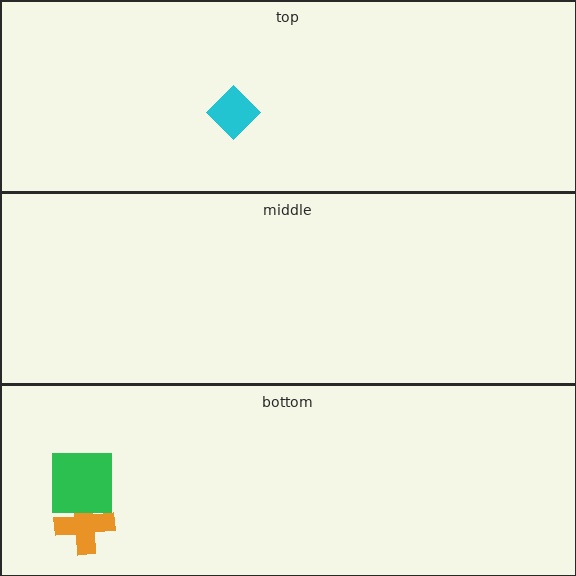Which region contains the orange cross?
The bottom region.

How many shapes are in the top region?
1.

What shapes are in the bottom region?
The orange cross, the green square.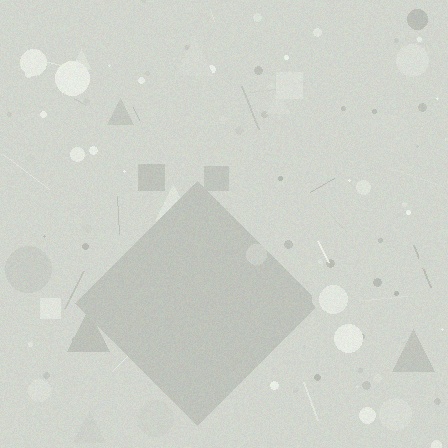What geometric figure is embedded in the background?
A diamond is embedded in the background.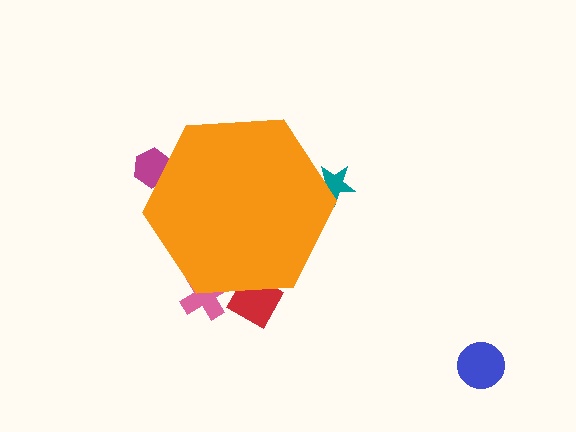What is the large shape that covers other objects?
An orange hexagon.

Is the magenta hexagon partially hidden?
Yes, the magenta hexagon is partially hidden behind the orange hexagon.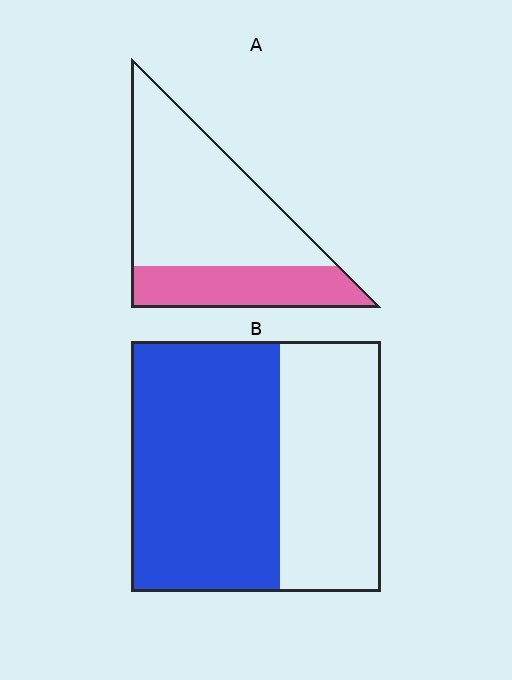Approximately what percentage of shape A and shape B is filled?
A is approximately 30% and B is approximately 60%.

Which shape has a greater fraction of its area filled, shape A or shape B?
Shape B.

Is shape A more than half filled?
No.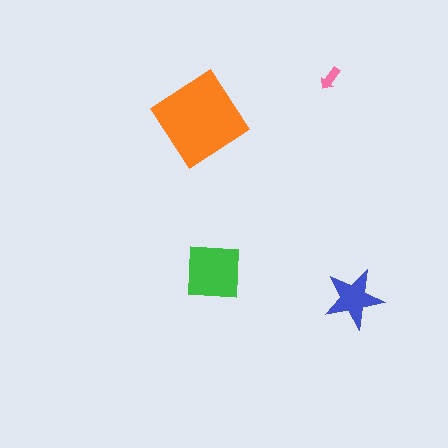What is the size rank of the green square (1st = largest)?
2nd.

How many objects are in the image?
There are 4 objects in the image.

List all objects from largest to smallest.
The orange diamond, the green square, the blue star, the pink arrow.